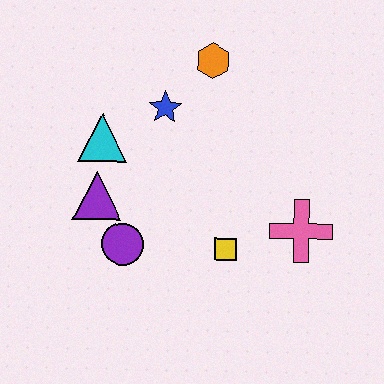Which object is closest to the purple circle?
The purple triangle is closest to the purple circle.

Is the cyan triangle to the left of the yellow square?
Yes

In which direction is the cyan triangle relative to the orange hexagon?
The cyan triangle is to the left of the orange hexagon.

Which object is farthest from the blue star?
The pink cross is farthest from the blue star.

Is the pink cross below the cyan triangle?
Yes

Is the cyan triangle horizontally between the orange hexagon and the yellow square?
No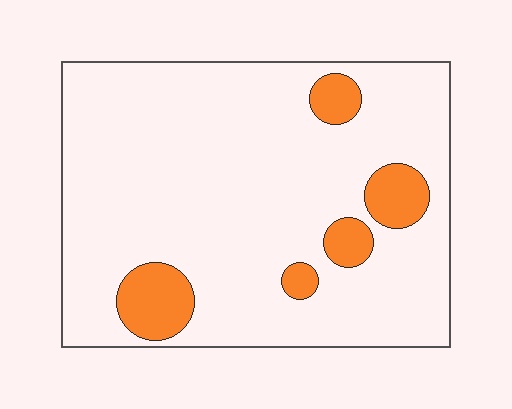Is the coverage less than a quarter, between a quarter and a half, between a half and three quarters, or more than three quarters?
Less than a quarter.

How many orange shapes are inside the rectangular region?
5.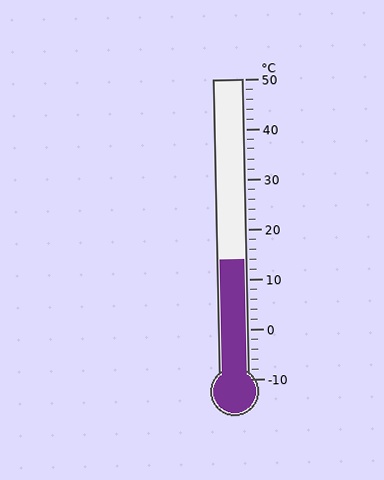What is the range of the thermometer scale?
The thermometer scale ranges from -10°C to 50°C.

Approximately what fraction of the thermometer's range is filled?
The thermometer is filled to approximately 40% of its range.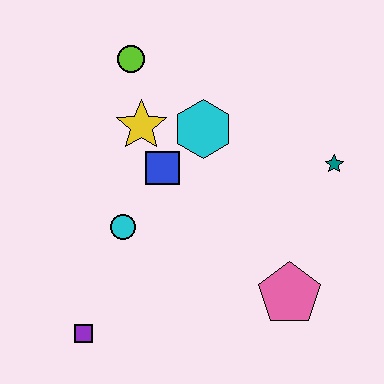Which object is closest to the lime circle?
The yellow star is closest to the lime circle.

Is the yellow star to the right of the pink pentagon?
No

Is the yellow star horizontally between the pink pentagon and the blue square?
No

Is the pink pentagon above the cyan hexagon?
No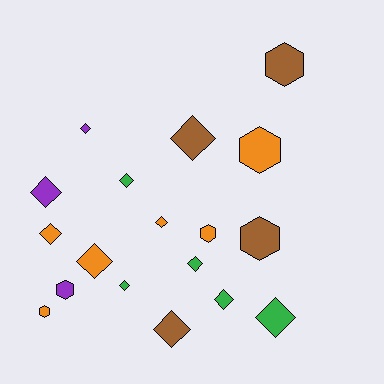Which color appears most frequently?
Orange, with 6 objects.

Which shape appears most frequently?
Diamond, with 12 objects.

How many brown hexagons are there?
There are 2 brown hexagons.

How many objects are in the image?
There are 18 objects.